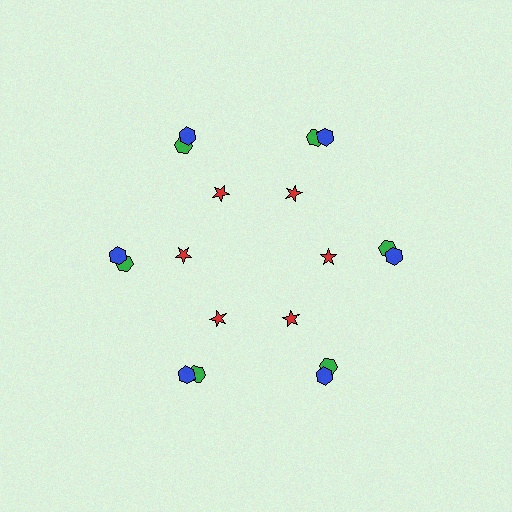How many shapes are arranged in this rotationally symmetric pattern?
There are 18 shapes, arranged in 6 groups of 3.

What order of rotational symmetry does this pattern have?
This pattern has 6-fold rotational symmetry.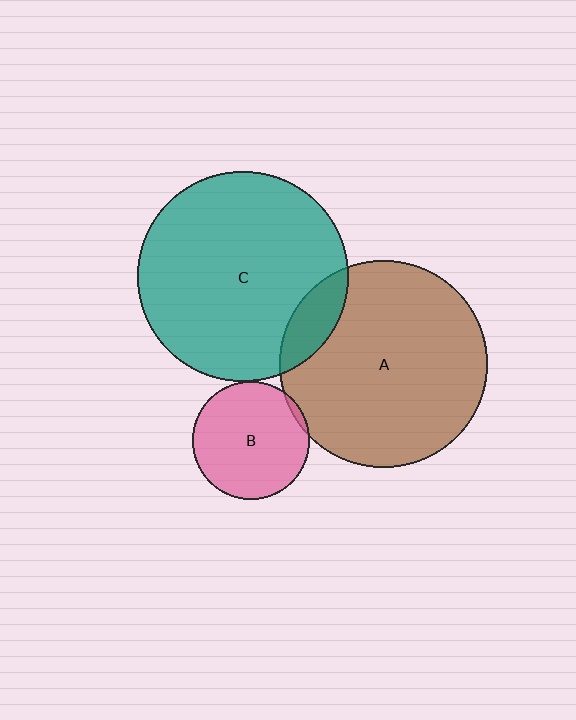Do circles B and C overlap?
Yes.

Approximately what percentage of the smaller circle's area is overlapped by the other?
Approximately 5%.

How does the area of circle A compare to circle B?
Approximately 3.1 times.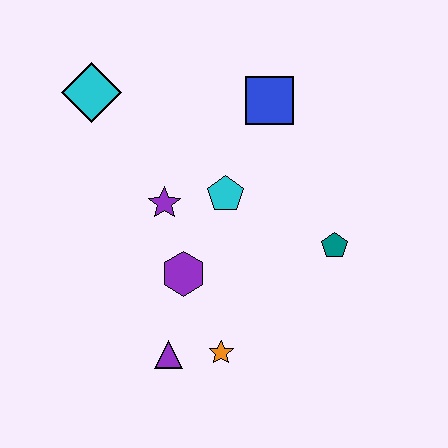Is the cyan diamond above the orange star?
Yes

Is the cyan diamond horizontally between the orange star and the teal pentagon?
No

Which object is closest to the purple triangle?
The orange star is closest to the purple triangle.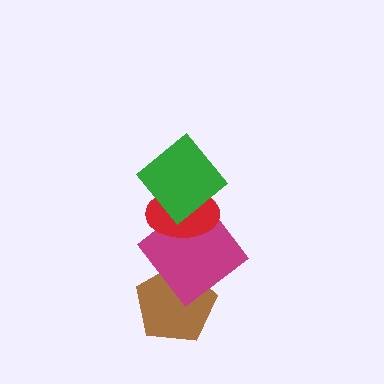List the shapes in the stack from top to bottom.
From top to bottom: the green diamond, the red ellipse, the magenta diamond, the brown pentagon.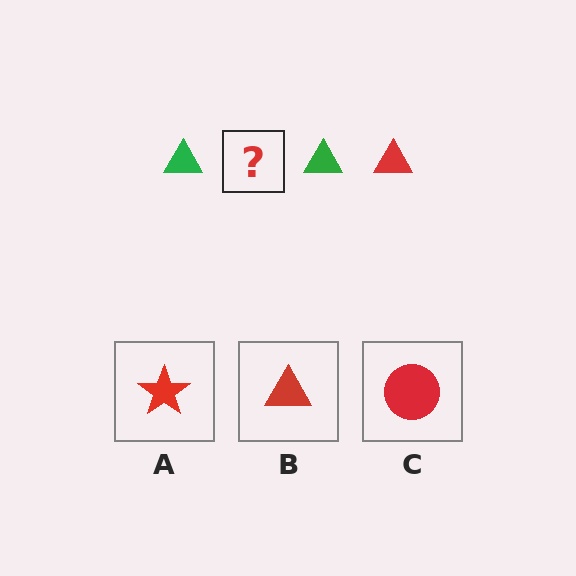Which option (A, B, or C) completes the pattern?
B.